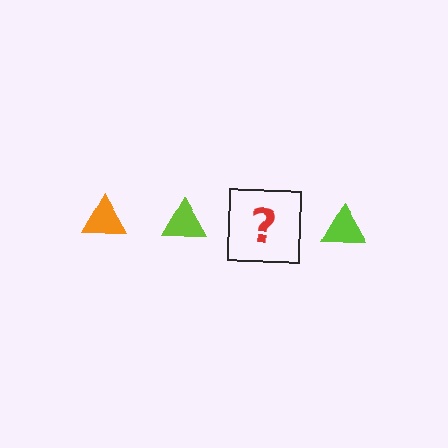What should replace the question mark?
The question mark should be replaced with an orange triangle.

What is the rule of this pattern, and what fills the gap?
The rule is that the pattern cycles through orange, lime triangles. The gap should be filled with an orange triangle.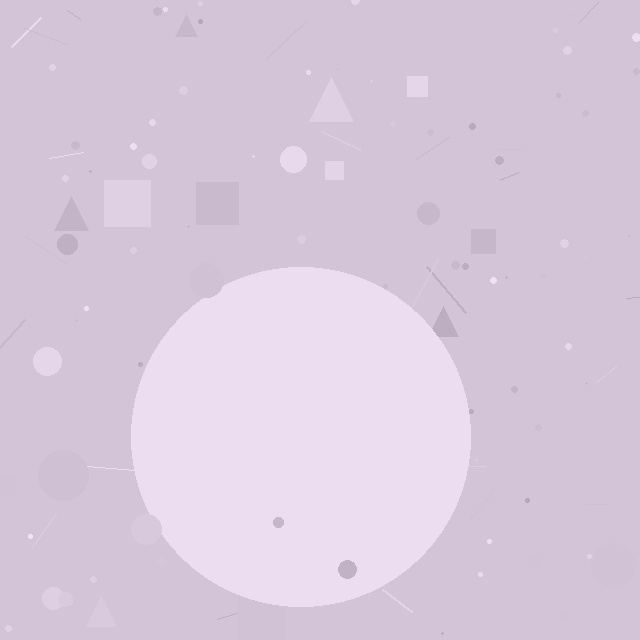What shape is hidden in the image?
A circle is hidden in the image.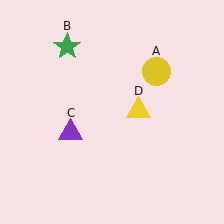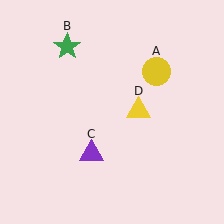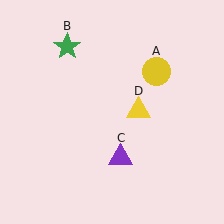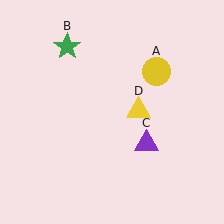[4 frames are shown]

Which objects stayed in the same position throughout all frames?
Yellow circle (object A) and green star (object B) and yellow triangle (object D) remained stationary.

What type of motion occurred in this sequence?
The purple triangle (object C) rotated counterclockwise around the center of the scene.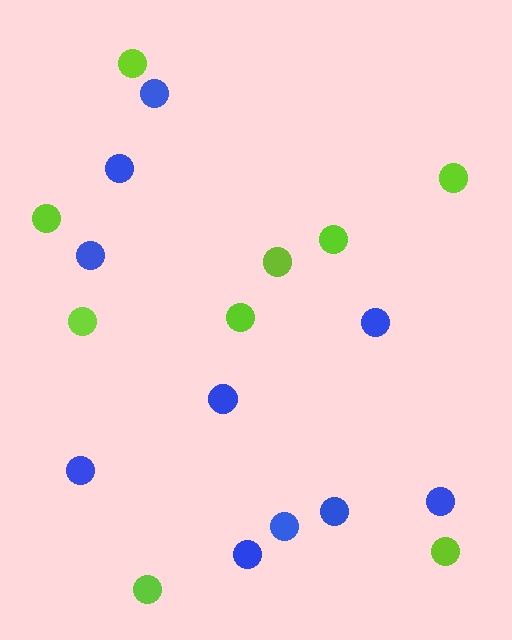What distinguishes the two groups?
There are 2 groups: one group of lime circles (9) and one group of blue circles (10).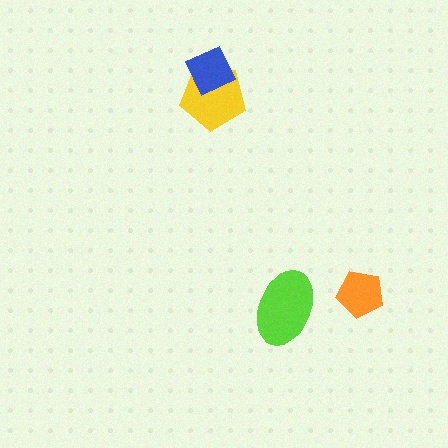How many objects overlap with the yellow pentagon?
1 object overlaps with the yellow pentagon.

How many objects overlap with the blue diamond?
1 object overlaps with the blue diamond.